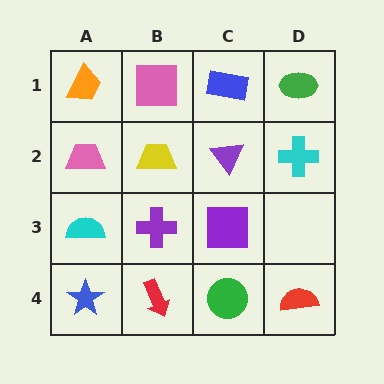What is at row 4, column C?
A green circle.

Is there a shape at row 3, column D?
No, that cell is empty.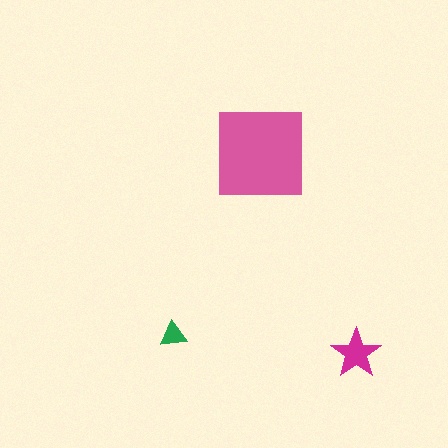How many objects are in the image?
There are 3 objects in the image.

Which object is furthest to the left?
The green triangle is leftmost.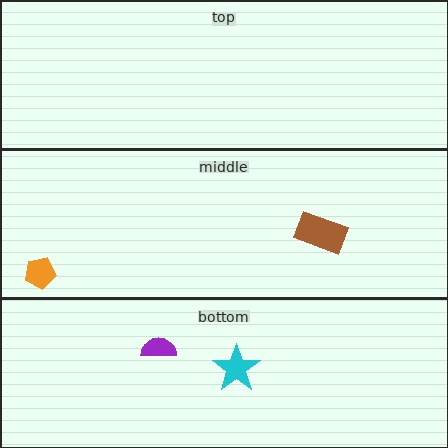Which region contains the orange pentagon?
The middle region.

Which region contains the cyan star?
The bottom region.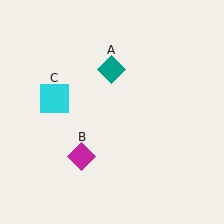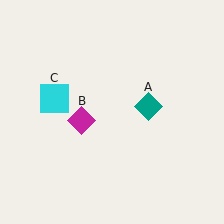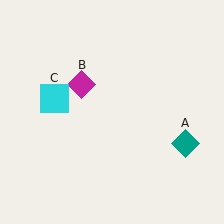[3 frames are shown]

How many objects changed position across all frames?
2 objects changed position: teal diamond (object A), magenta diamond (object B).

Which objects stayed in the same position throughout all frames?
Cyan square (object C) remained stationary.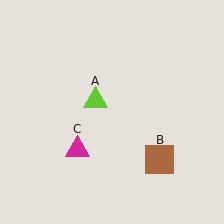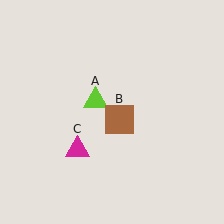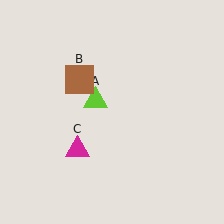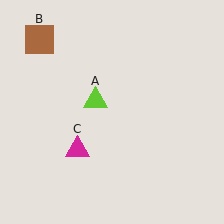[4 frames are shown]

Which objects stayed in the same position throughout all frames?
Lime triangle (object A) and magenta triangle (object C) remained stationary.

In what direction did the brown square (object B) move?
The brown square (object B) moved up and to the left.